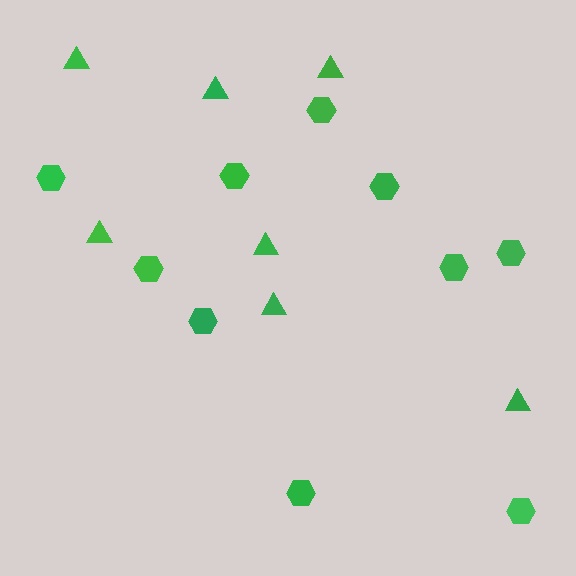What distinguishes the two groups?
There are 2 groups: one group of triangles (7) and one group of hexagons (10).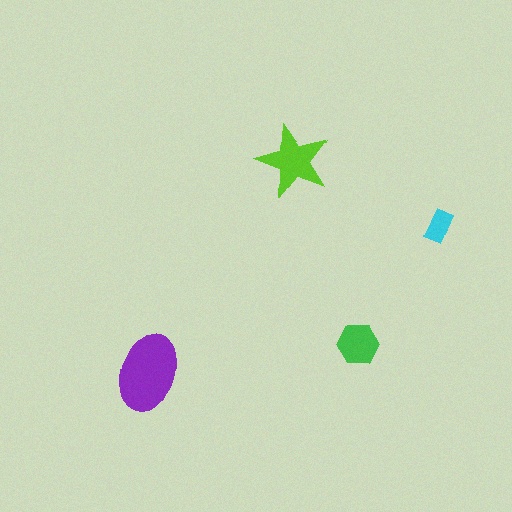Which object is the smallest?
The cyan rectangle.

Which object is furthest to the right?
The cyan rectangle is rightmost.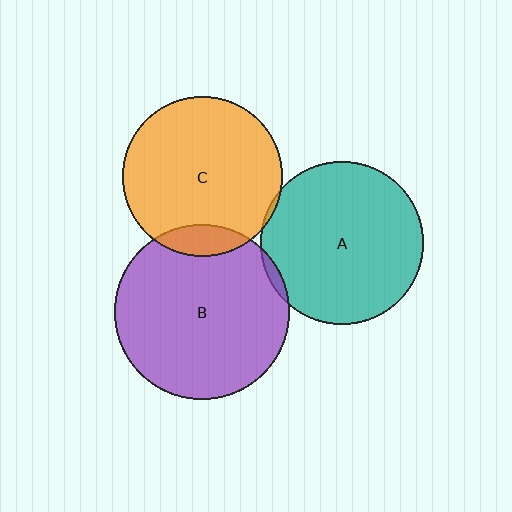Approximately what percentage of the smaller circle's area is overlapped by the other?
Approximately 5%.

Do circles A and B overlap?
Yes.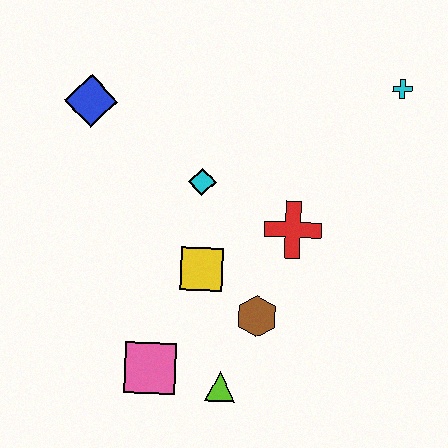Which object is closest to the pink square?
The lime triangle is closest to the pink square.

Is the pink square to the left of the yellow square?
Yes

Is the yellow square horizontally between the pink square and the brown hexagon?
Yes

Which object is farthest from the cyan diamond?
The cyan cross is farthest from the cyan diamond.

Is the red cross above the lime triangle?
Yes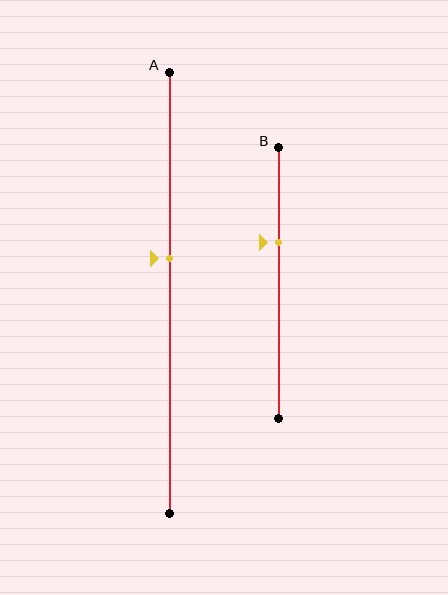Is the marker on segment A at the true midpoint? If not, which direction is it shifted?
No, the marker on segment A is shifted upward by about 8% of the segment length.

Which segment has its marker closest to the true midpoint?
Segment A has its marker closest to the true midpoint.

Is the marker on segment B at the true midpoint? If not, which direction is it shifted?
No, the marker on segment B is shifted upward by about 15% of the segment length.